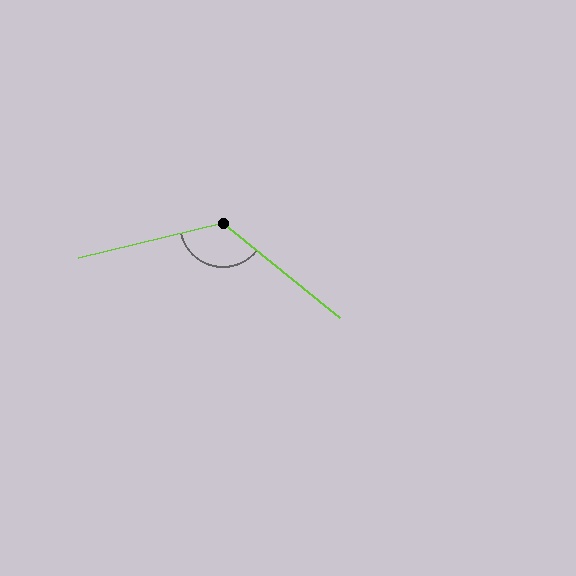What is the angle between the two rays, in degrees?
Approximately 127 degrees.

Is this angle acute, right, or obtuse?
It is obtuse.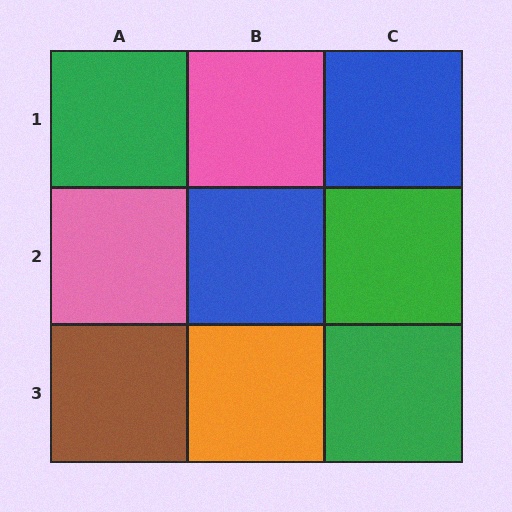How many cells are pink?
2 cells are pink.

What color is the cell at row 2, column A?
Pink.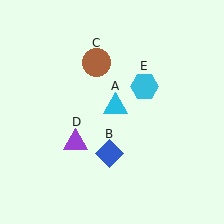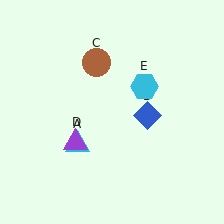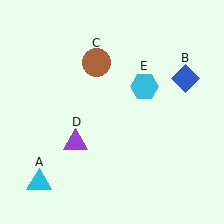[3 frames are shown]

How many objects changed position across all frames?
2 objects changed position: cyan triangle (object A), blue diamond (object B).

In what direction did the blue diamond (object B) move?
The blue diamond (object B) moved up and to the right.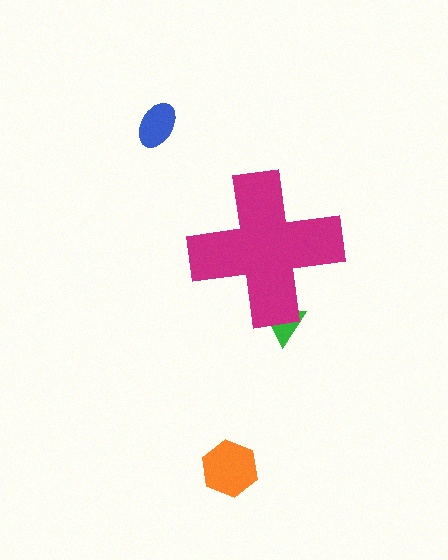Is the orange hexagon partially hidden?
No, the orange hexagon is fully visible.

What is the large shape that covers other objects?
A magenta cross.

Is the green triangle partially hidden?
Yes, the green triangle is partially hidden behind the magenta cross.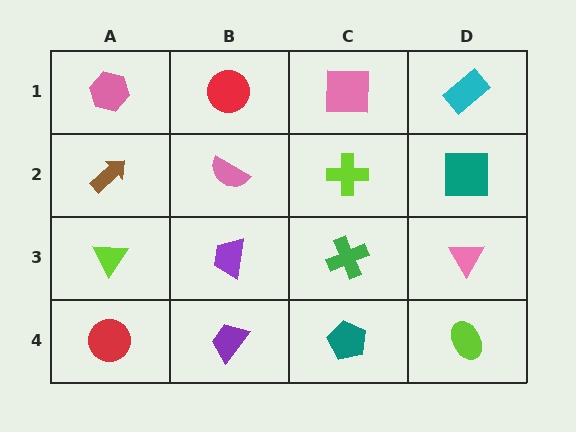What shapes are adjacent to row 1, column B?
A pink semicircle (row 2, column B), a pink hexagon (row 1, column A), a pink square (row 1, column C).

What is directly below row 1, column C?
A lime cross.